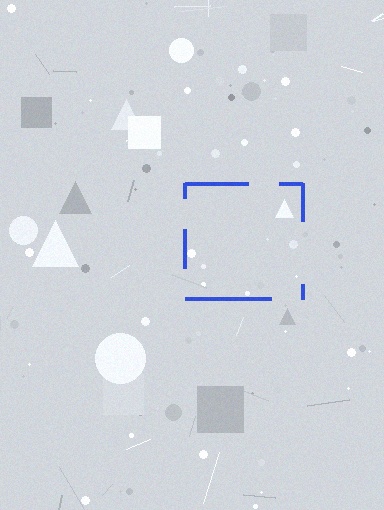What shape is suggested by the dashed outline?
The dashed outline suggests a square.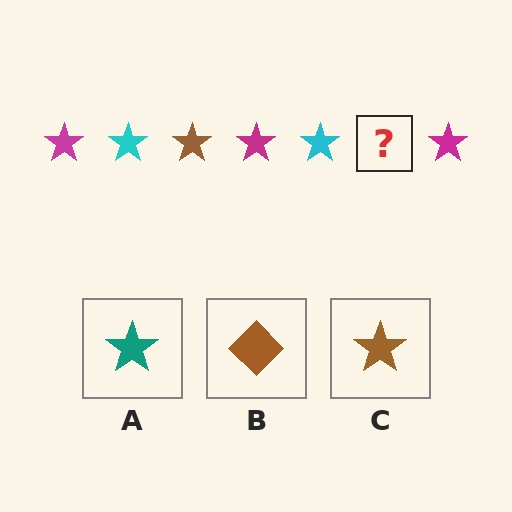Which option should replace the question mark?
Option C.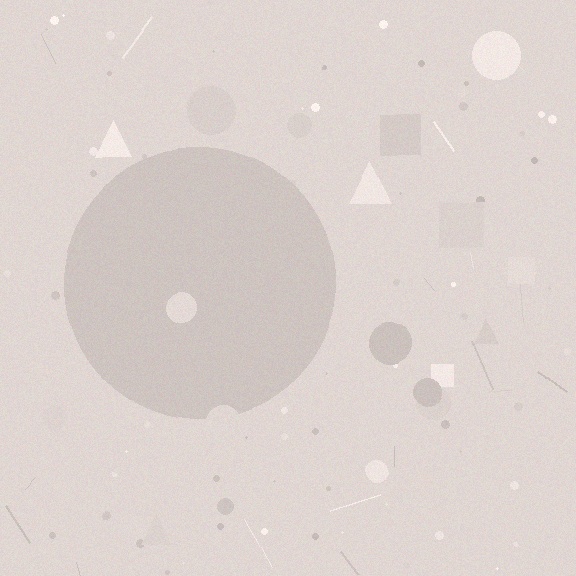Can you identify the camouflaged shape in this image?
The camouflaged shape is a circle.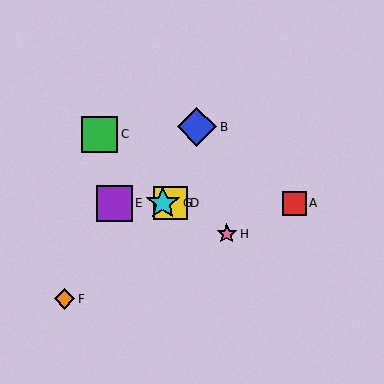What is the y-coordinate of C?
Object C is at y≈134.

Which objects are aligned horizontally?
Objects A, D, E, G are aligned horizontally.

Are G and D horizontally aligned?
Yes, both are at y≈203.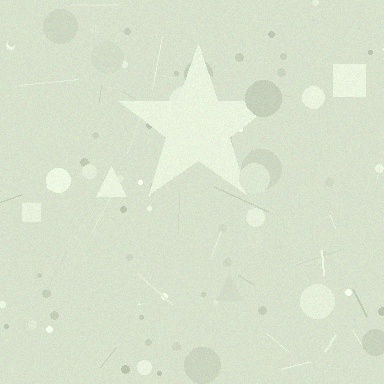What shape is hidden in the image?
A star is hidden in the image.